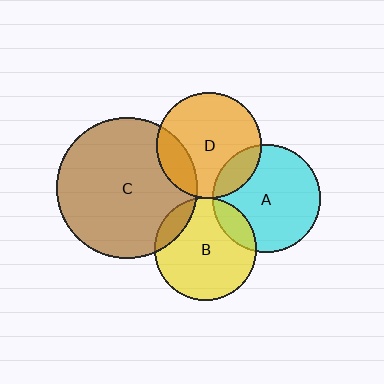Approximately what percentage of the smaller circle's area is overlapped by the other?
Approximately 20%.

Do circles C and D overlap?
Yes.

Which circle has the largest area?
Circle C (brown).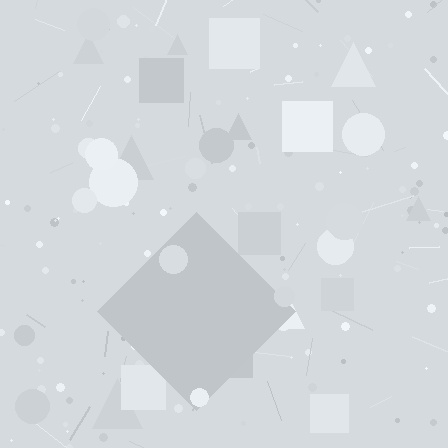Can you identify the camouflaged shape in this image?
The camouflaged shape is a diamond.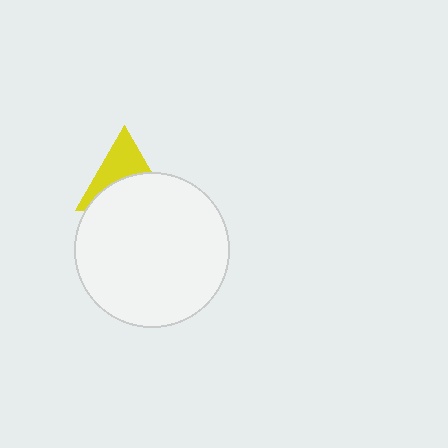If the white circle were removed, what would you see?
You would see the complete yellow triangle.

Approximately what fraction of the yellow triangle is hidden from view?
Roughly 54% of the yellow triangle is hidden behind the white circle.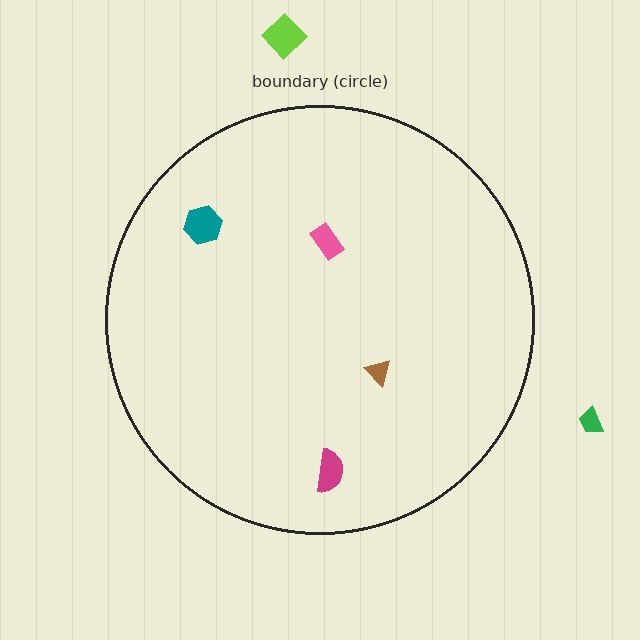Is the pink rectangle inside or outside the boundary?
Inside.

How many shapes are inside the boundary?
4 inside, 2 outside.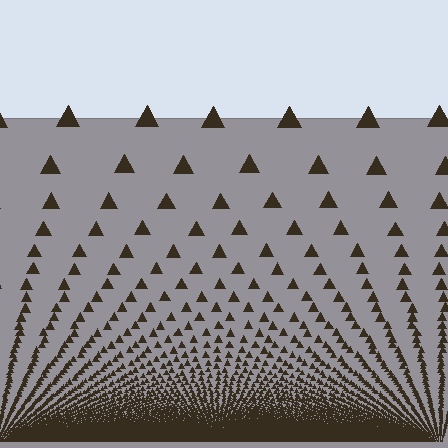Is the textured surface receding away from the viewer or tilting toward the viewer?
The surface appears to tilt toward the viewer. Texture elements get larger and sparser toward the top.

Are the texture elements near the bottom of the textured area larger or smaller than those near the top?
Smaller. The gradient is inverted — elements near the bottom are smaller and denser.